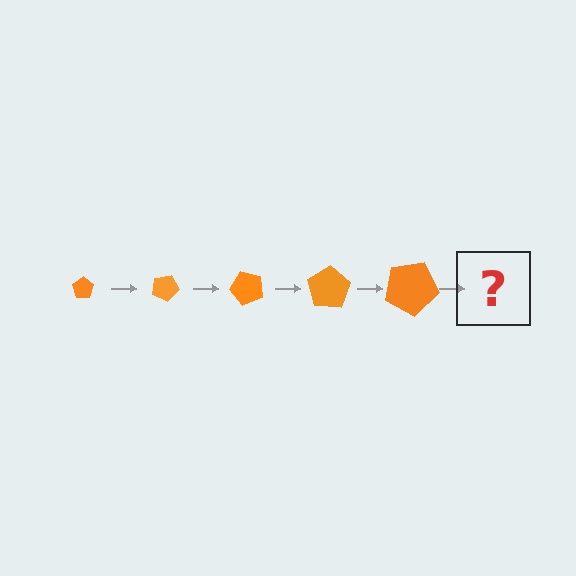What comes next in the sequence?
The next element should be a pentagon, larger than the previous one and rotated 125 degrees from the start.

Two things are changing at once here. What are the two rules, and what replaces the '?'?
The two rules are that the pentagon grows larger each step and it rotates 25 degrees each step. The '?' should be a pentagon, larger than the previous one and rotated 125 degrees from the start.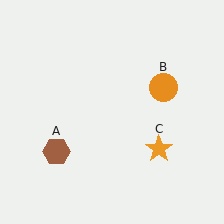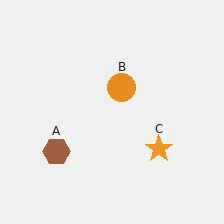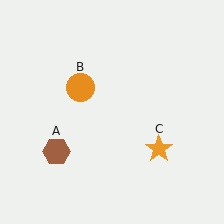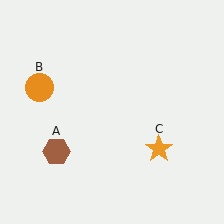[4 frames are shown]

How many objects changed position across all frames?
1 object changed position: orange circle (object B).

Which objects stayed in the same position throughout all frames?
Brown hexagon (object A) and orange star (object C) remained stationary.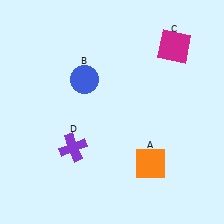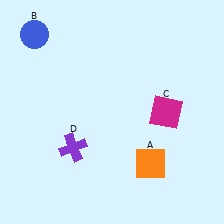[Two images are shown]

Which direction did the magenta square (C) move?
The magenta square (C) moved down.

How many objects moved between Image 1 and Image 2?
2 objects moved between the two images.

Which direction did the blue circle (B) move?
The blue circle (B) moved left.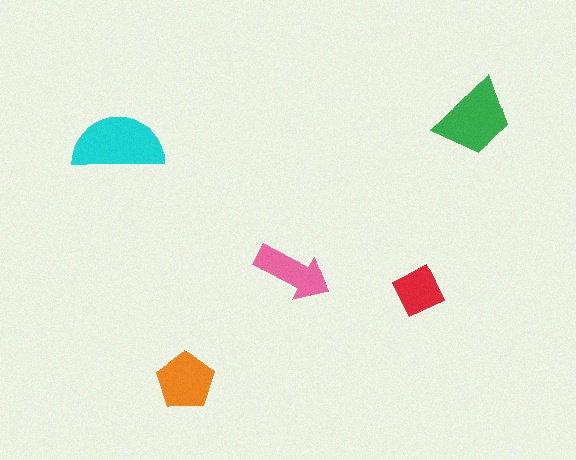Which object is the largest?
The cyan semicircle.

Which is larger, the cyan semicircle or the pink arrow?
The cyan semicircle.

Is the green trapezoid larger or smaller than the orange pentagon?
Larger.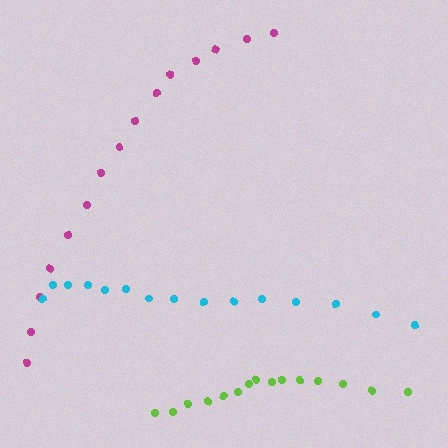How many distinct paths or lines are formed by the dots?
There are 3 distinct paths.